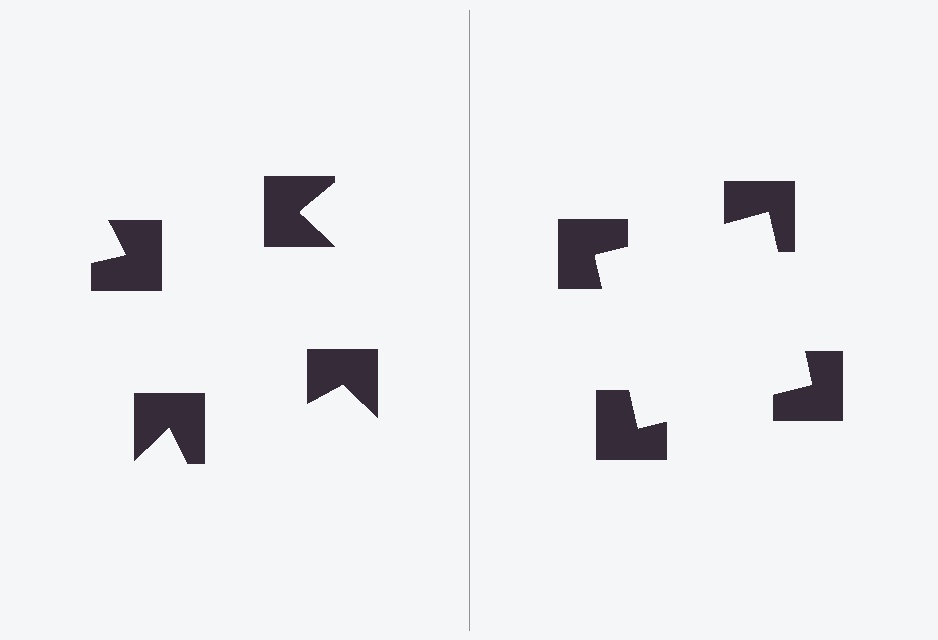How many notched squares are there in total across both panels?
8 — 4 on each side.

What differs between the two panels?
The notched squares are positioned identically on both sides; only the wedge orientations differ. On the right they align to a square; on the left they are misaligned.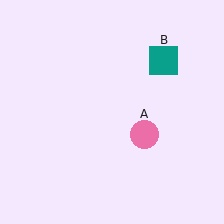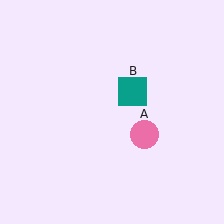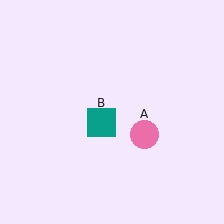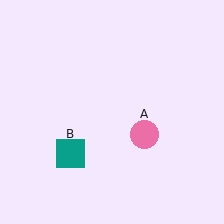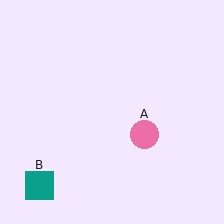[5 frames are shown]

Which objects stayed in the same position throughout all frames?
Pink circle (object A) remained stationary.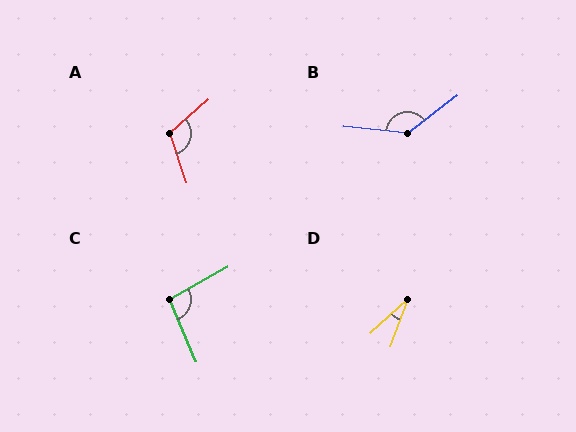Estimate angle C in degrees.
Approximately 96 degrees.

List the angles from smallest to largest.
D (27°), C (96°), A (113°), B (137°).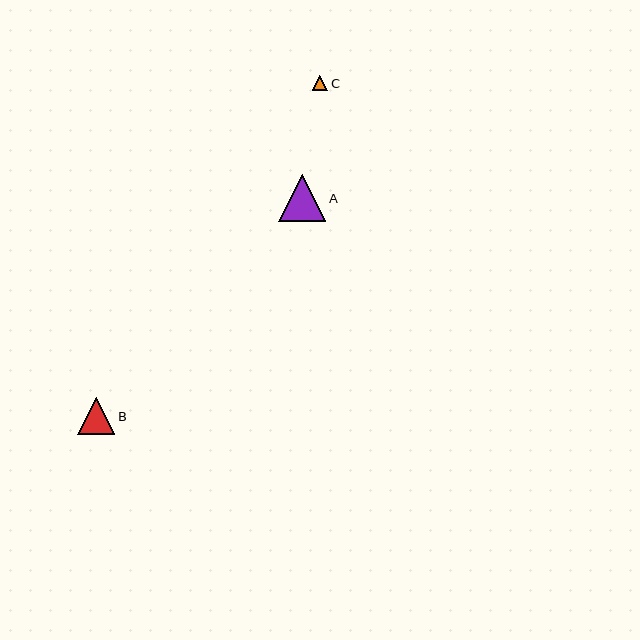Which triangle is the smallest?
Triangle C is the smallest with a size of approximately 16 pixels.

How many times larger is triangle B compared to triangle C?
Triangle B is approximately 2.4 times the size of triangle C.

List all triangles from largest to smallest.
From largest to smallest: A, B, C.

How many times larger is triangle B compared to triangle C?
Triangle B is approximately 2.4 times the size of triangle C.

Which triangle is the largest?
Triangle A is the largest with a size of approximately 47 pixels.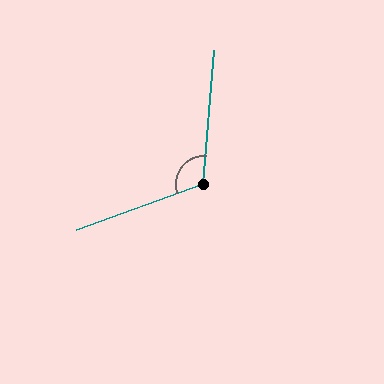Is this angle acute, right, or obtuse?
It is obtuse.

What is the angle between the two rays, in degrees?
Approximately 115 degrees.